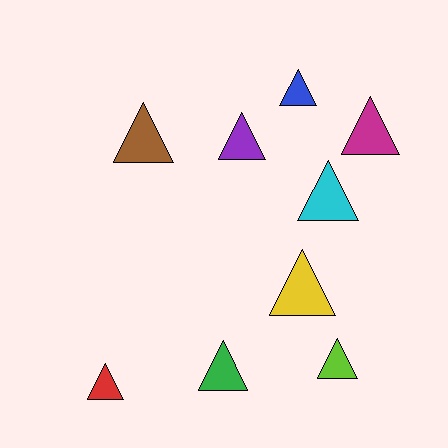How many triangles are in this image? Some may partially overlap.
There are 9 triangles.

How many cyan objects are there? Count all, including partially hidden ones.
There is 1 cyan object.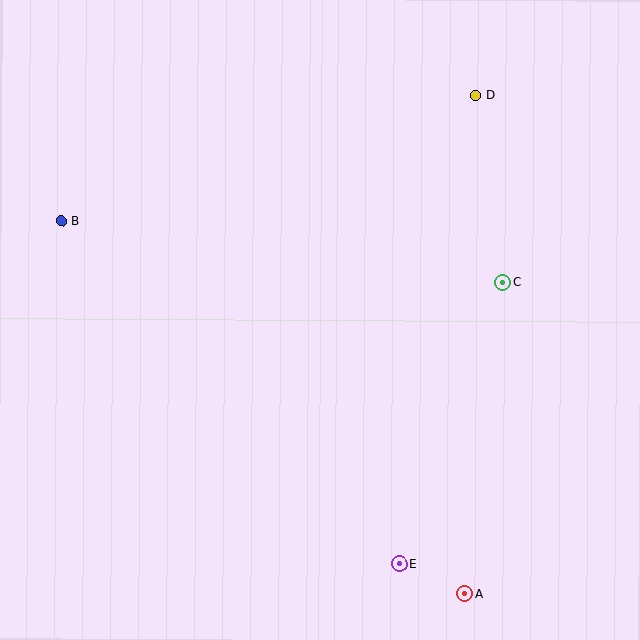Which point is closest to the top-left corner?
Point B is closest to the top-left corner.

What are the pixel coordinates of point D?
Point D is at (476, 95).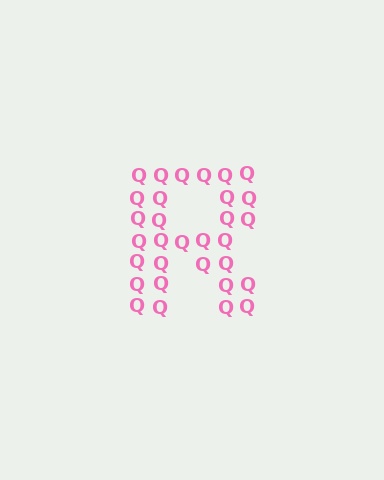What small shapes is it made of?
It is made of small letter Q's.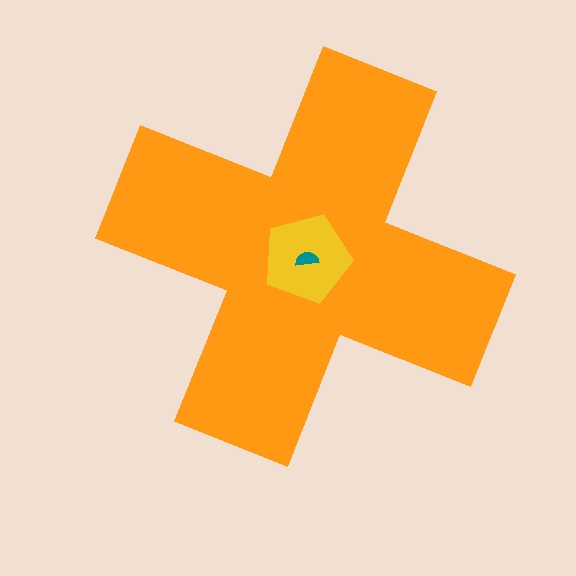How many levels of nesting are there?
3.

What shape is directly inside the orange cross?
The yellow pentagon.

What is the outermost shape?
The orange cross.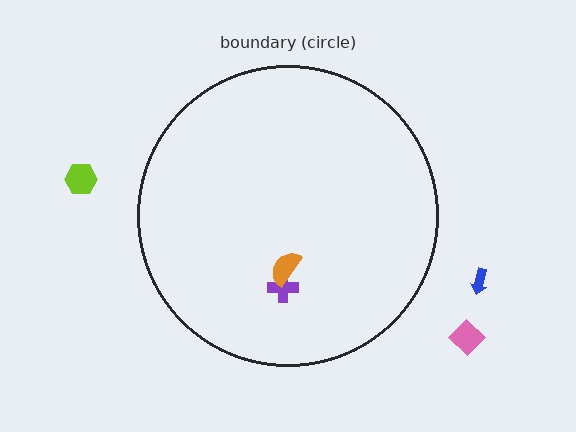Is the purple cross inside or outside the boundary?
Inside.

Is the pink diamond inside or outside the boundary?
Outside.